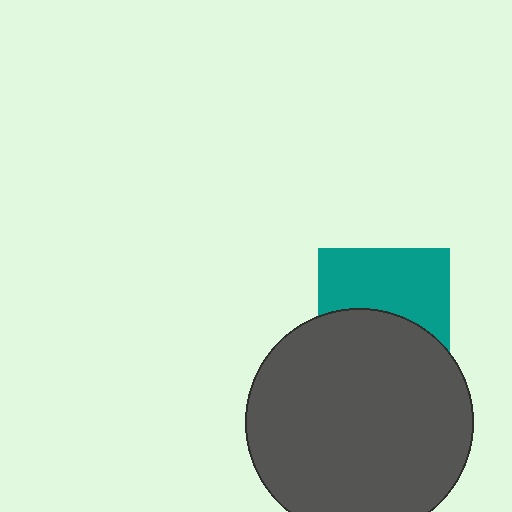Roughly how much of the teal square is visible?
About half of it is visible (roughly 53%).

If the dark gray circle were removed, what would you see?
You would see the complete teal square.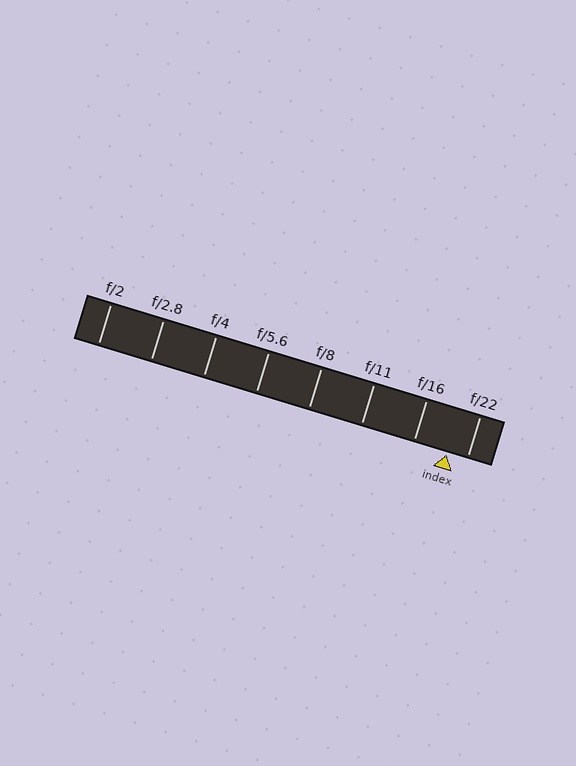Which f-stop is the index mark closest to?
The index mark is closest to f/22.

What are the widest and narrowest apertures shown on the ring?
The widest aperture shown is f/2 and the narrowest is f/22.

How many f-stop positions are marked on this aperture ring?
There are 8 f-stop positions marked.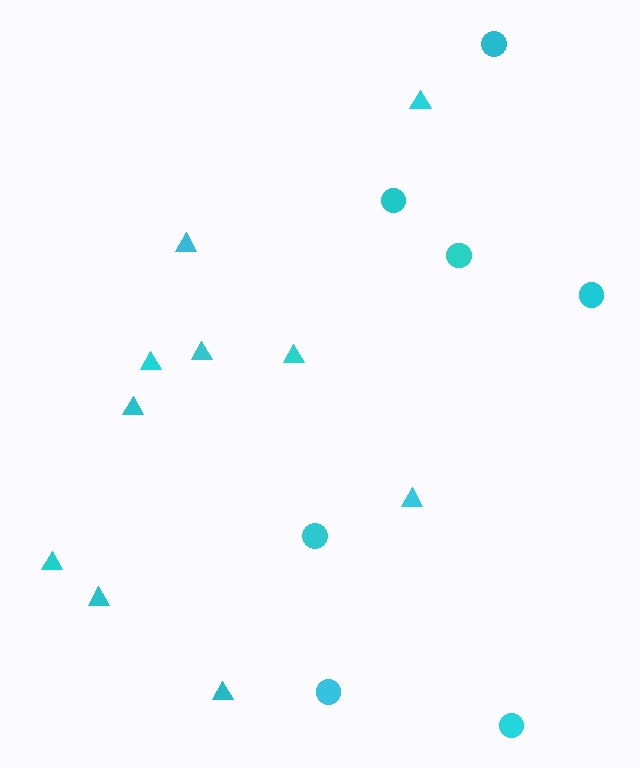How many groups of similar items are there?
There are 2 groups: one group of circles (7) and one group of triangles (10).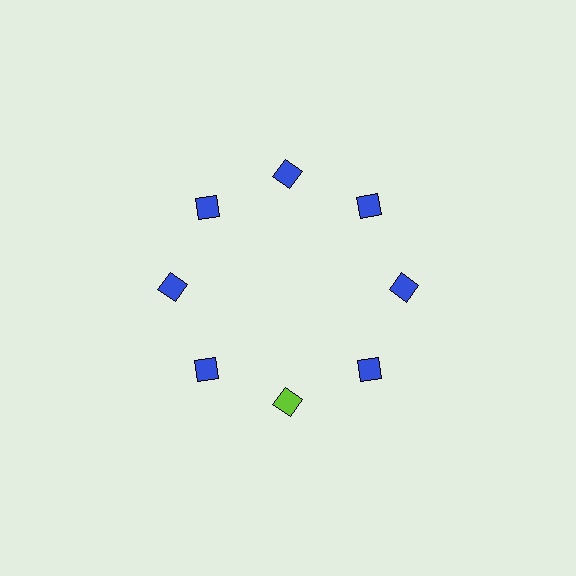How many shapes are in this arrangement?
There are 8 shapes arranged in a ring pattern.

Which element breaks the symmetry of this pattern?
The lime square at roughly the 6 o'clock position breaks the symmetry. All other shapes are blue squares.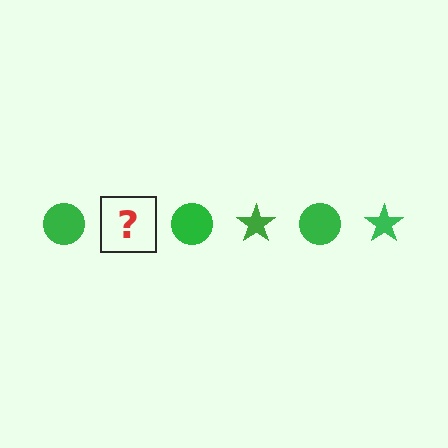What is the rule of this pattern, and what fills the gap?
The rule is that the pattern cycles through circle, star shapes in green. The gap should be filled with a green star.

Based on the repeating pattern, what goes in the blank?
The blank should be a green star.